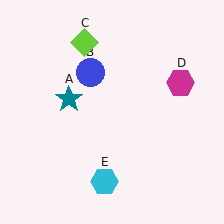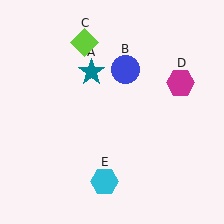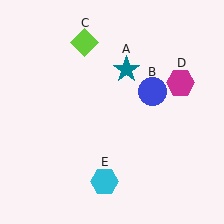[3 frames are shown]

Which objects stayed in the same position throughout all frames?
Lime diamond (object C) and magenta hexagon (object D) and cyan hexagon (object E) remained stationary.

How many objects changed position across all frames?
2 objects changed position: teal star (object A), blue circle (object B).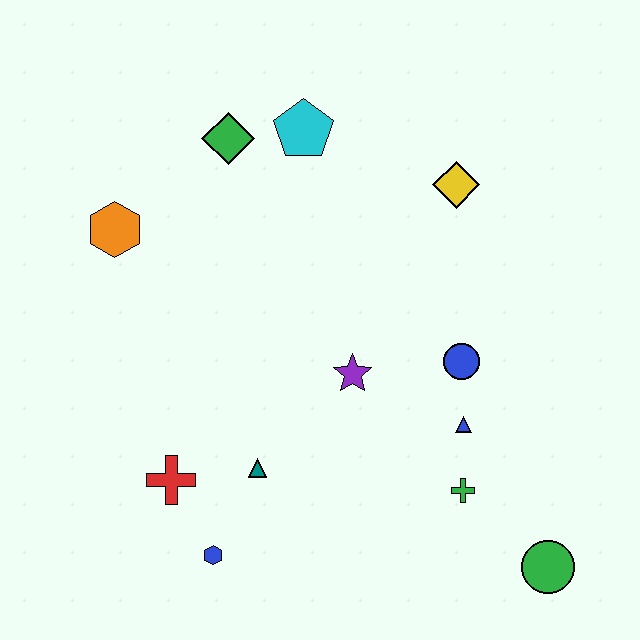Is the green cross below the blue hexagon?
No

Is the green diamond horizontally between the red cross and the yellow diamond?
Yes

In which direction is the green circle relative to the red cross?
The green circle is to the right of the red cross.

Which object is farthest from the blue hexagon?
The yellow diamond is farthest from the blue hexagon.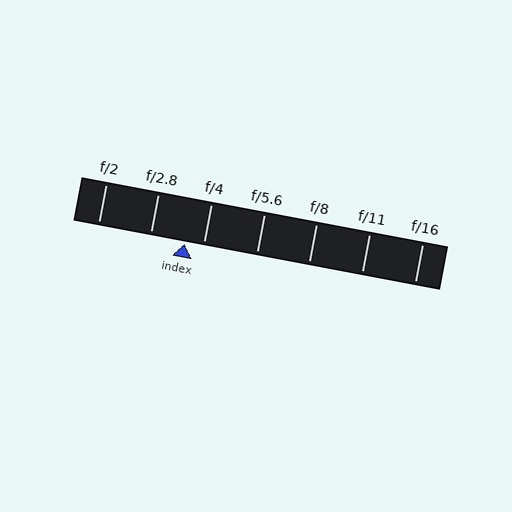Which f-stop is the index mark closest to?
The index mark is closest to f/4.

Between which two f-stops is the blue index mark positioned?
The index mark is between f/2.8 and f/4.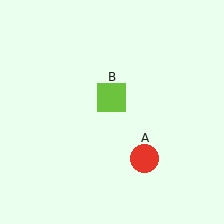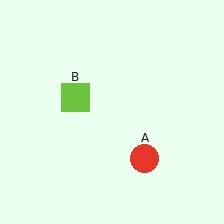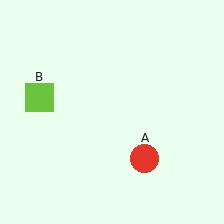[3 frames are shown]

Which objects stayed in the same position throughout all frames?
Red circle (object A) remained stationary.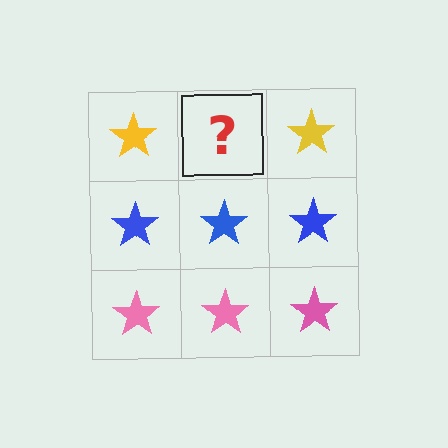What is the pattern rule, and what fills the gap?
The rule is that each row has a consistent color. The gap should be filled with a yellow star.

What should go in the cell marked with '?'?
The missing cell should contain a yellow star.